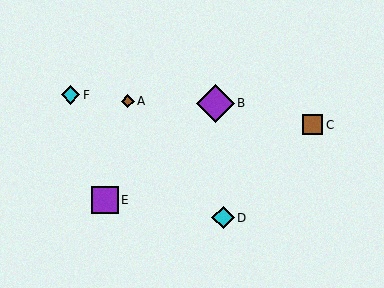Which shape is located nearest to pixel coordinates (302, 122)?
The brown square (labeled C) at (312, 125) is nearest to that location.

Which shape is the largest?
The purple diamond (labeled B) is the largest.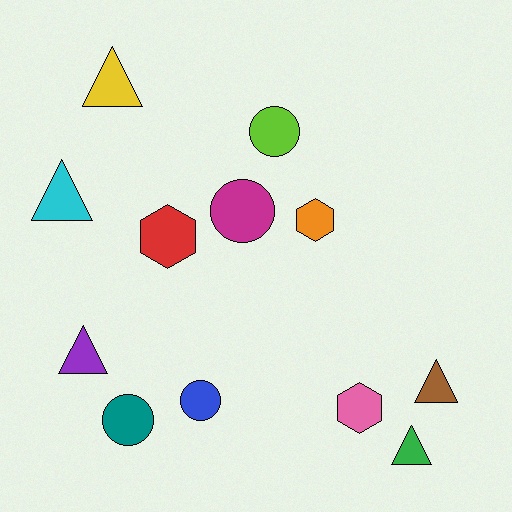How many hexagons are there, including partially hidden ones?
There are 3 hexagons.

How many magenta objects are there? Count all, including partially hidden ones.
There is 1 magenta object.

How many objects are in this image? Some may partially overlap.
There are 12 objects.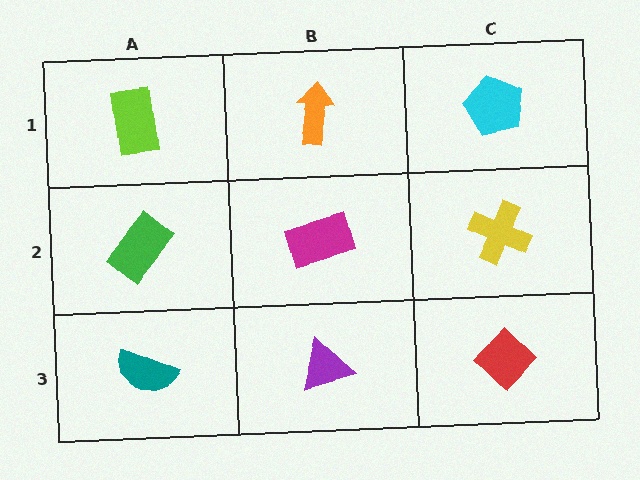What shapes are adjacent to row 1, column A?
A green rectangle (row 2, column A), an orange arrow (row 1, column B).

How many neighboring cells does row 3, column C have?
2.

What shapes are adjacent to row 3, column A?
A green rectangle (row 2, column A), a purple triangle (row 3, column B).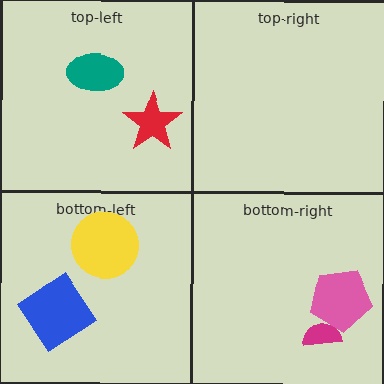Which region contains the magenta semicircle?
The bottom-right region.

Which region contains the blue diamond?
The bottom-left region.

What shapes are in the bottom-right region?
The magenta semicircle, the pink pentagon.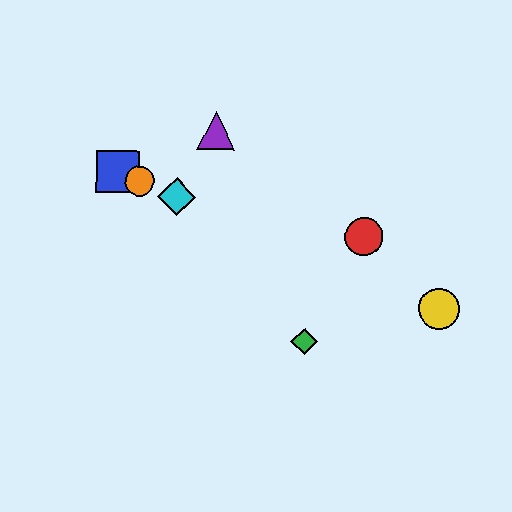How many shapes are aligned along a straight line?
4 shapes (the blue square, the yellow circle, the orange circle, the cyan diamond) are aligned along a straight line.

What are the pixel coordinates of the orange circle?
The orange circle is at (140, 181).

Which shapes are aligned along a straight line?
The blue square, the yellow circle, the orange circle, the cyan diamond are aligned along a straight line.